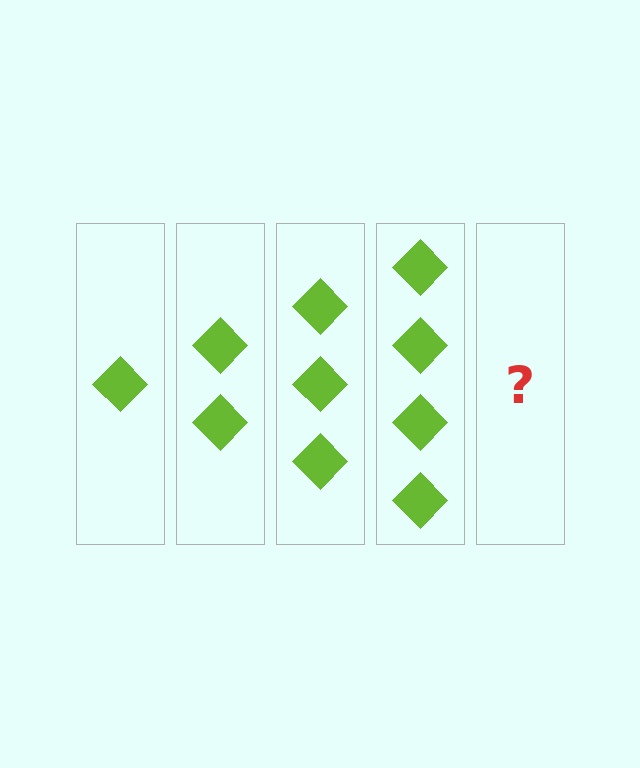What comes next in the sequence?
The next element should be 5 diamonds.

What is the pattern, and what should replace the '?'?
The pattern is that each step adds one more diamond. The '?' should be 5 diamonds.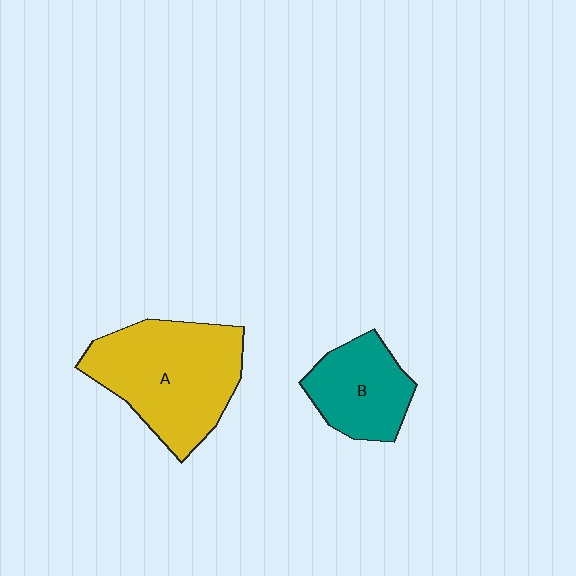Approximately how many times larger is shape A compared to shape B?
Approximately 1.7 times.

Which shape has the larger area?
Shape A (yellow).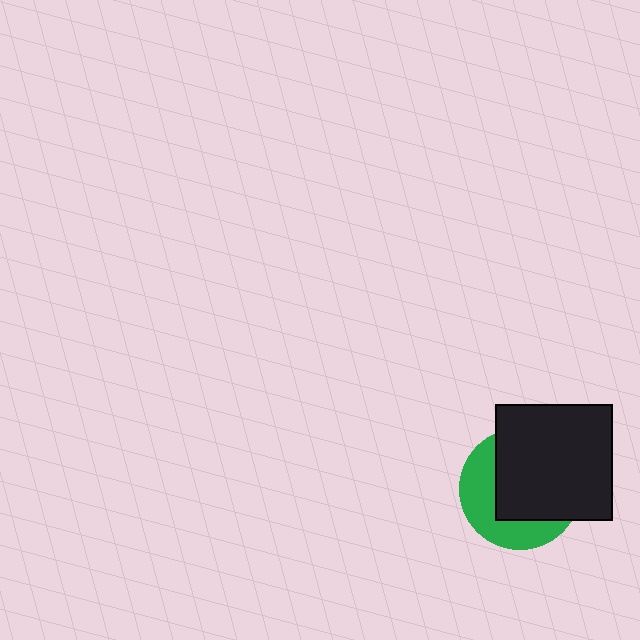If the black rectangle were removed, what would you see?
You would see the complete green circle.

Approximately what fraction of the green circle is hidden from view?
Roughly 61% of the green circle is hidden behind the black rectangle.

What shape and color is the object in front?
The object in front is a black rectangle.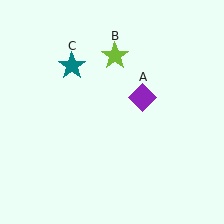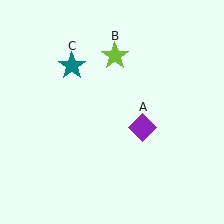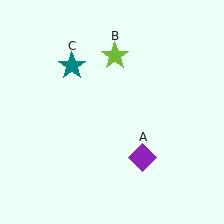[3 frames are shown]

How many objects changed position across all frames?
1 object changed position: purple diamond (object A).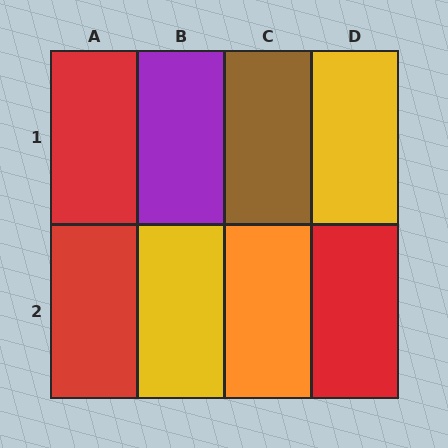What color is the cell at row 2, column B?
Yellow.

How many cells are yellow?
2 cells are yellow.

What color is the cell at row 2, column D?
Red.